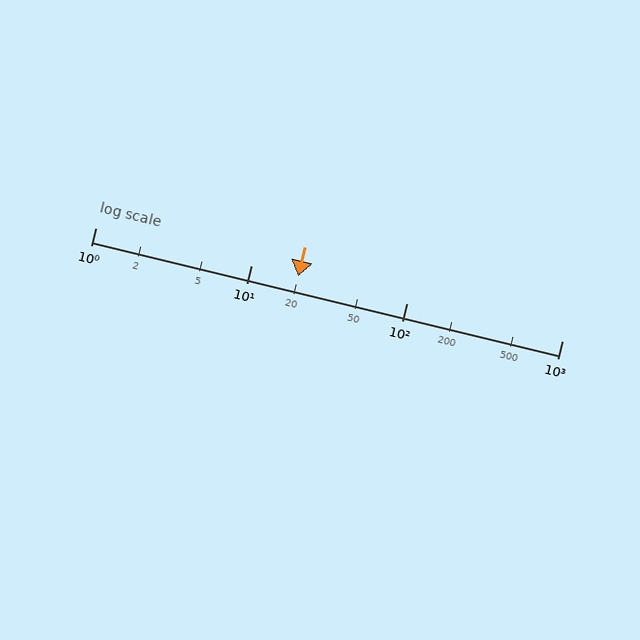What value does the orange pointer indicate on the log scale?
The pointer indicates approximately 20.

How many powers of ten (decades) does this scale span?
The scale spans 3 decades, from 1 to 1000.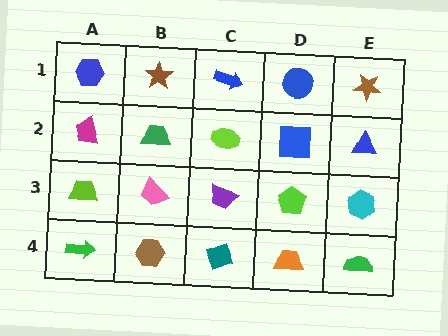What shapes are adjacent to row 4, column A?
A lime trapezoid (row 3, column A), a brown hexagon (row 4, column B).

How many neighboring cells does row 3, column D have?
4.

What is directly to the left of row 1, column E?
A blue circle.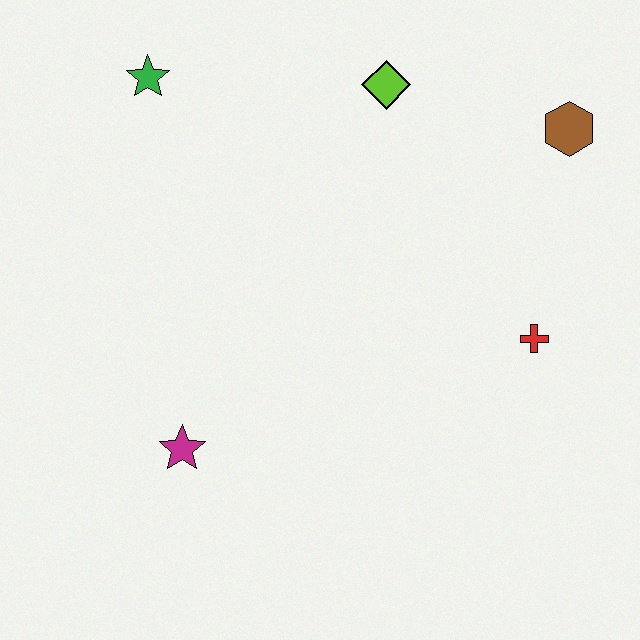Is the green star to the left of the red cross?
Yes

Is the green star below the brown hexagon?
No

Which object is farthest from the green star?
The red cross is farthest from the green star.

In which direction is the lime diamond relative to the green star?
The lime diamond is to the right of the green star.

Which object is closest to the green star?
The lime diamond is closest to the green star.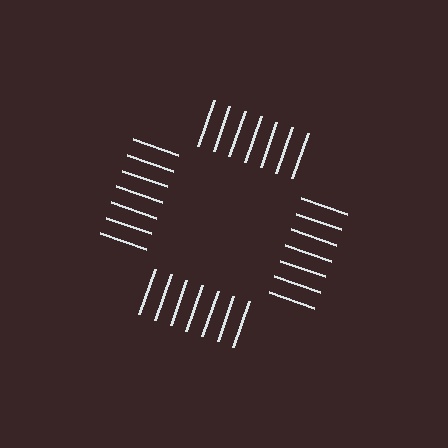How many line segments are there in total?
28 — 7 along each of the 4 edges.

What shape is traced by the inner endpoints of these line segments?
An illusory square — the line segments terminate on its edges but no continuous stroke is drawn.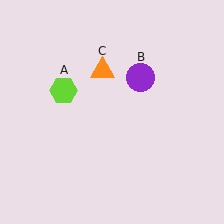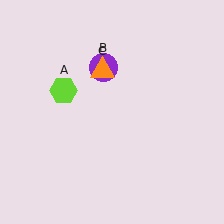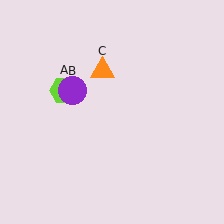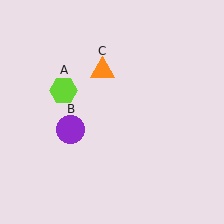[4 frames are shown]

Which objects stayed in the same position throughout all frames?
Lime hexagon (object A) and orange triangle (object C) remained stationary.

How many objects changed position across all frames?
1 object changed position: purple circle (object B).